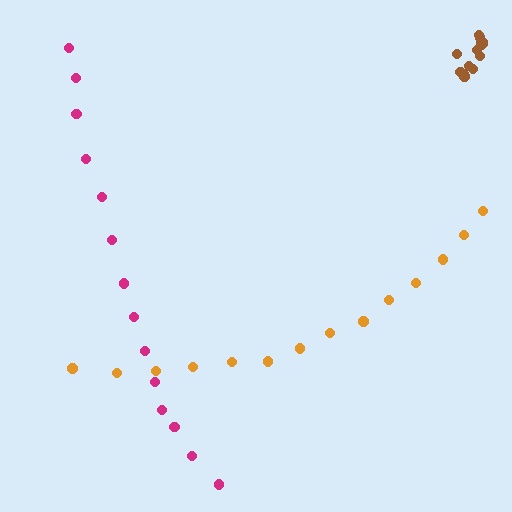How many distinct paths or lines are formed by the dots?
There are 3 distinct paths.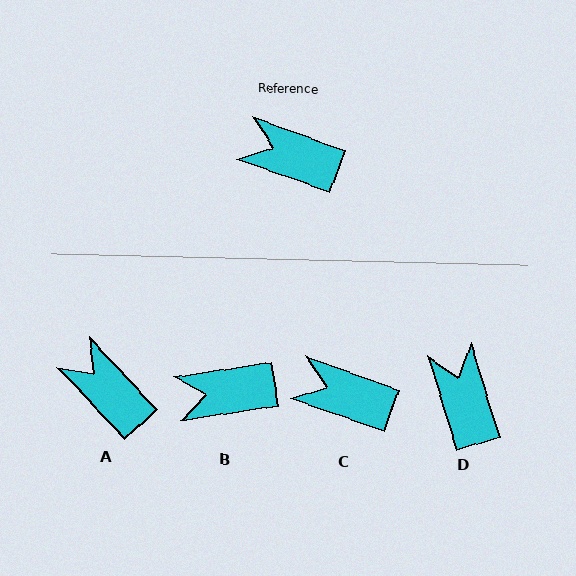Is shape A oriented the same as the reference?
No, it is off by about 27 degrees.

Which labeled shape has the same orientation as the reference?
C.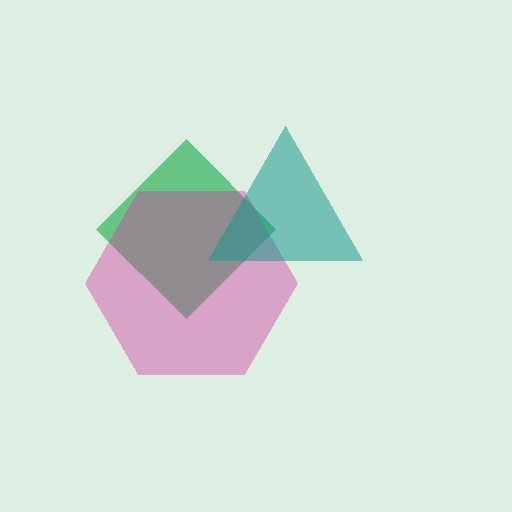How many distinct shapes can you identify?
There are 3 distinct shapes: a green diamond, a magenta hexagon, a teal triangle.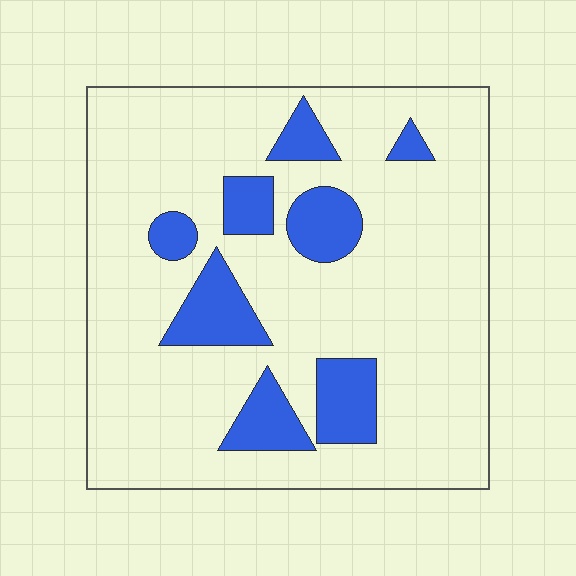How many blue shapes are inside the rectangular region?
8.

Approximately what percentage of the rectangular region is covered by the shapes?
Approximately 20%.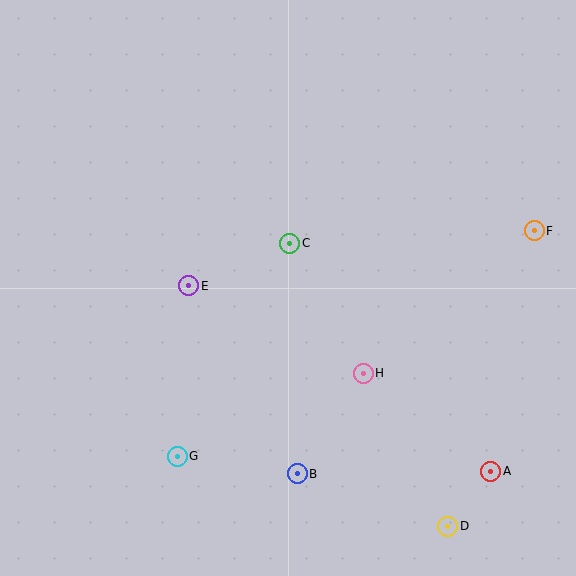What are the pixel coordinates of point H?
Point H is at (363, 373).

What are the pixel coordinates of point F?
Point F is at (534, 231).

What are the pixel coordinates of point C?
Point C is at (290, 243).